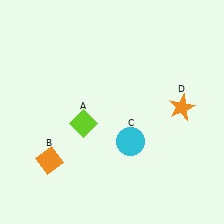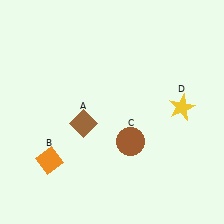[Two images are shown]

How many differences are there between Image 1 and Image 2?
There are 3 differences between the two images.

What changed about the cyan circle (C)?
In Image 1, C is cyan. In Image 2, it changed to brown.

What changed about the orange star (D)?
In Image 1, D is orange. In Image 2, it changed to yellow.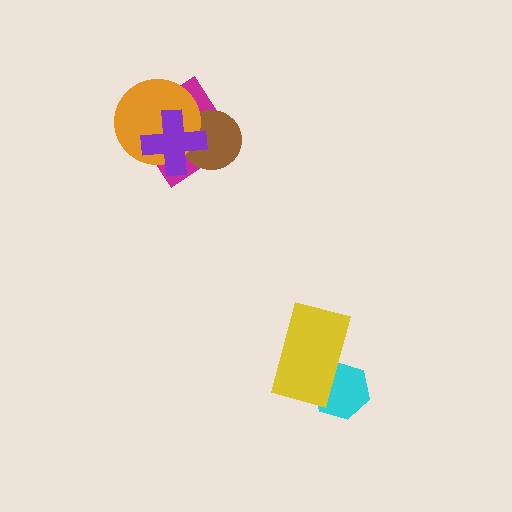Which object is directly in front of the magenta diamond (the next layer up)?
The brown circle is directly in front of the magenta diamond.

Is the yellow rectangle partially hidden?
No, no other shape covers it.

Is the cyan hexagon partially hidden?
Yes, it is partially covered by another shape.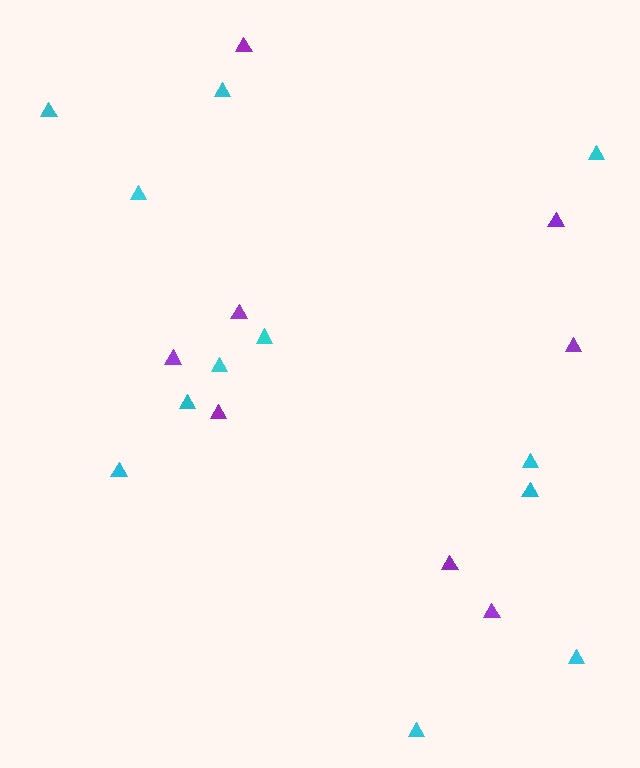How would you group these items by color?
There are 2 groups: one group of purple triangles (8) and one group of cyan triangles (12).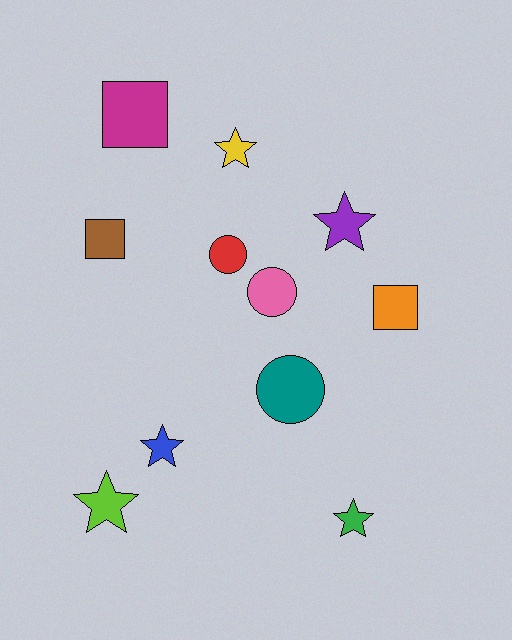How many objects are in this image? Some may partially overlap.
There are 11 objects.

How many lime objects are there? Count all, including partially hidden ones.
There is 1 lime object.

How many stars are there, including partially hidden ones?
There are 5 stars.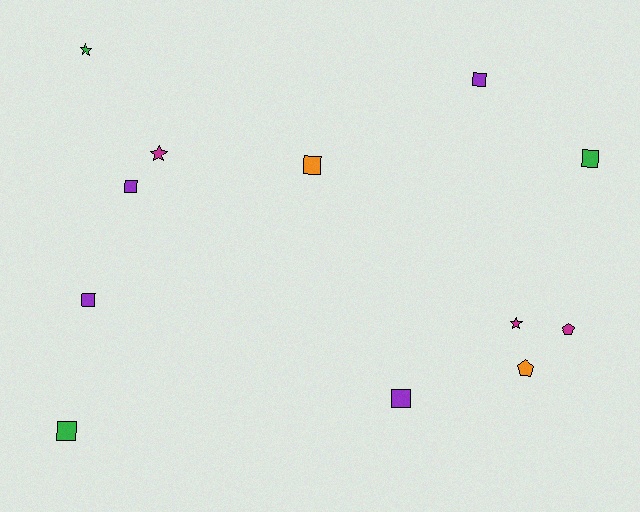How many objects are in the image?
There are 12 objects.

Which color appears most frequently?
Purple, with 4 objects.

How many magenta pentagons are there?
There is 1 magenta pentagon.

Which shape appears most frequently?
Square, with 7 objects.